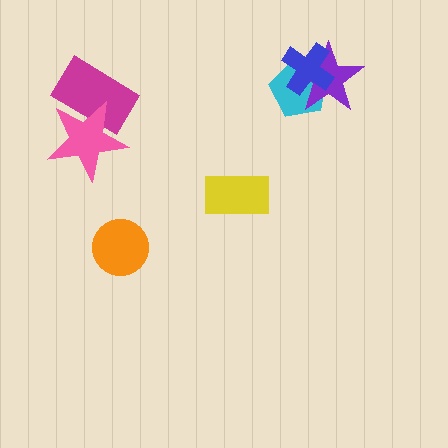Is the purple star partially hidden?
Yes, it is partially covered by another shape.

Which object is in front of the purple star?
The blue cross is in front of the purple star.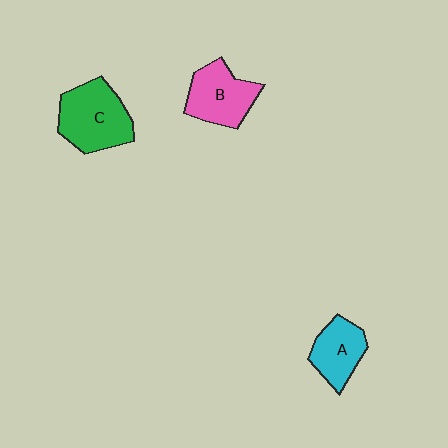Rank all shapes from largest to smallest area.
From largest to smallest: C (green), B (pink), A (cyan).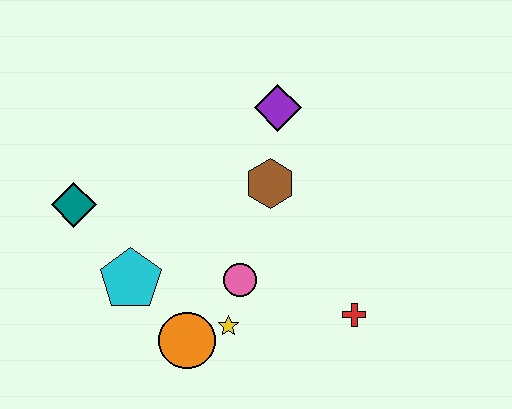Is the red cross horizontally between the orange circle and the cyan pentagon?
No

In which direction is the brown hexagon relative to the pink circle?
The brown hexagon is above the pink circle.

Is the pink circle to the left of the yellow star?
No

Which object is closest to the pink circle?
The yellow star is closest to the pink circle.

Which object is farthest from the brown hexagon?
The teal diamond is farthest from the brown hexagon.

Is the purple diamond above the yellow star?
Yes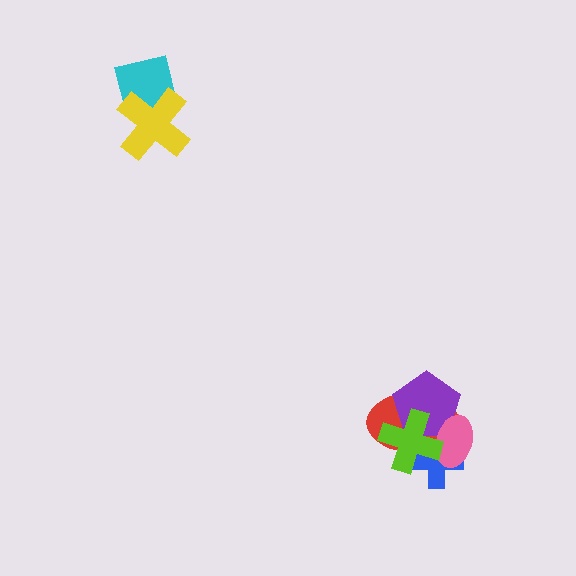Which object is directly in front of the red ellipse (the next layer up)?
The purple pentagon is directly in front of the red ellipse.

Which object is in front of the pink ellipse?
The lime cross is in front of the pink ellipse.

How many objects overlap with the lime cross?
4 objects overlap with the lime cross.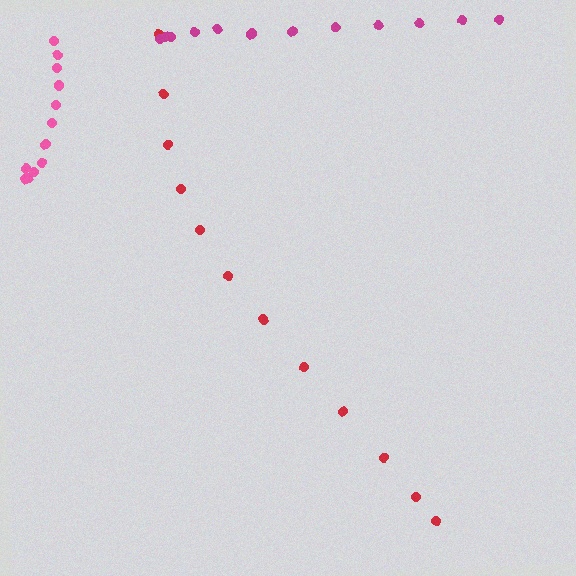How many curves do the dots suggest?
There are 3 distinct paths.